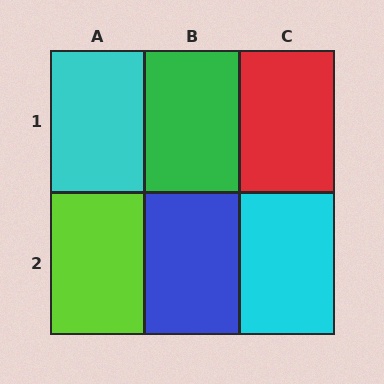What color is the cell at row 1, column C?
Red.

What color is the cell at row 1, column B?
Green.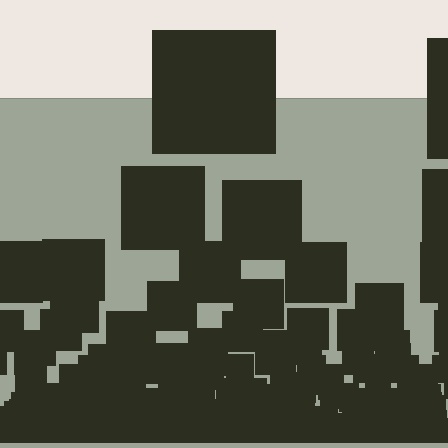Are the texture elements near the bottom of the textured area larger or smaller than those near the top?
Smaller. The gradient is inverted — elements near the bottom are smaller and denser.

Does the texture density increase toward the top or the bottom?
Density increases toward the bottom.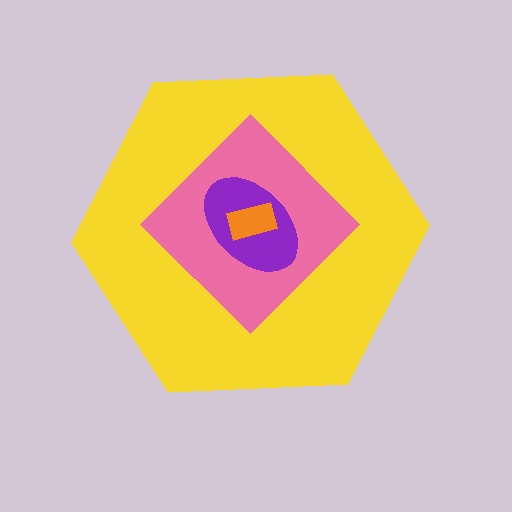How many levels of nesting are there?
4.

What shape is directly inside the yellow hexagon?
The pink diamond.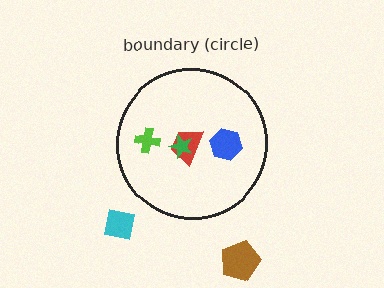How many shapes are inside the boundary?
4 inside, 2 outside.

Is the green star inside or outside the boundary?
Inside.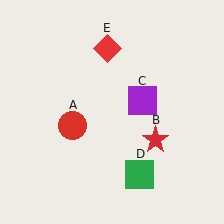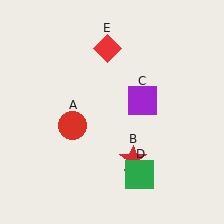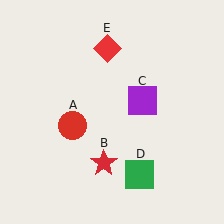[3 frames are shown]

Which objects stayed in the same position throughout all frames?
Red circle (object A) and purple square (object C) and green square (object D) and red diamond (object E) remained stationary.